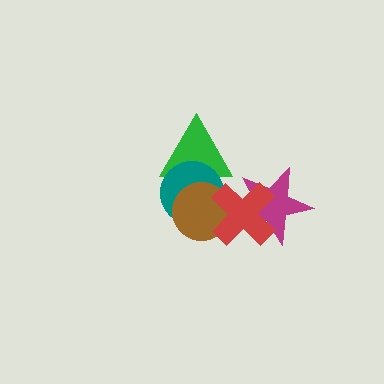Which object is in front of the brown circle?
The red cross is in front of the brown circle.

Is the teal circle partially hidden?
Yes, it is partially covered by another shape.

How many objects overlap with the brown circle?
3 objects overlap with the brown circle.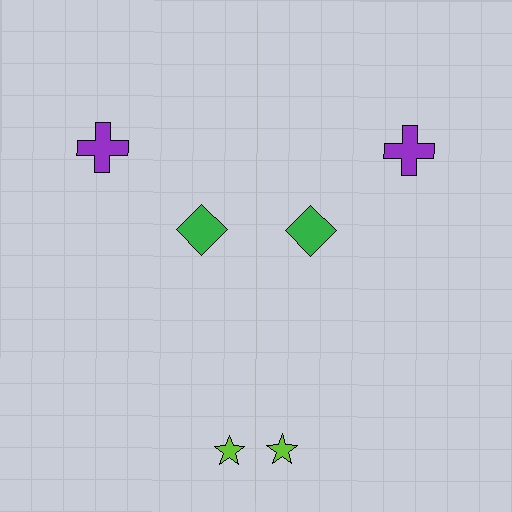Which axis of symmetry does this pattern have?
The pattern has a vertical axis of symmetry running through the center of the image.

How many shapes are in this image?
There are 6 shapes in this image.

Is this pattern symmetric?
Yes, this pattern has bilateral (reflection) symmetry.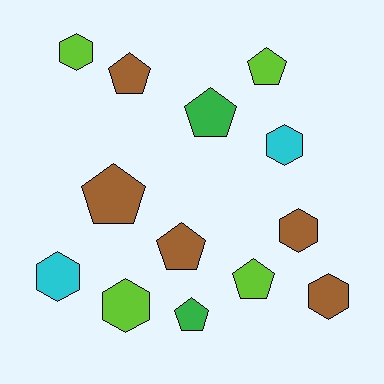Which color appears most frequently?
Brown, with 5 objects.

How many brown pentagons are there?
There are 3 brown pentagons.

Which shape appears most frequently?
Pentagon, with 7 objects.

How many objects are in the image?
There are 13 objects.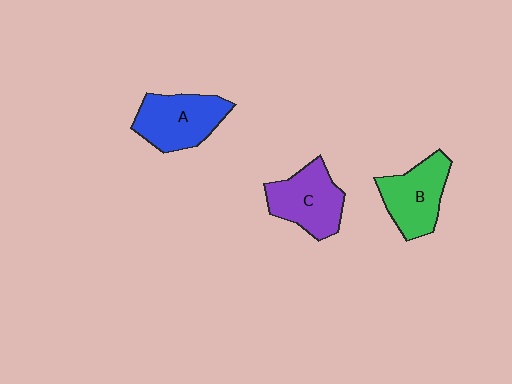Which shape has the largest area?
Shape A (blue).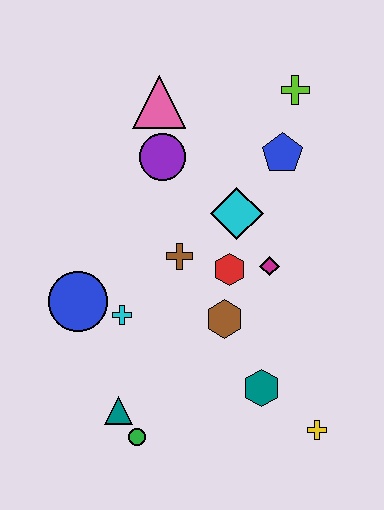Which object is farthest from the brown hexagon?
The lime cross is farthest from the brown hexagon.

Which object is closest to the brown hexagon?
The red hexagon is closest to the brown hexagon.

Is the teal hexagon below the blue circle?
Yes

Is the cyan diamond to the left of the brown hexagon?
No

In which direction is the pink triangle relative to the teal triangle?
The pink triangle is above the teal triangle.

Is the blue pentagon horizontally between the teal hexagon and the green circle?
No